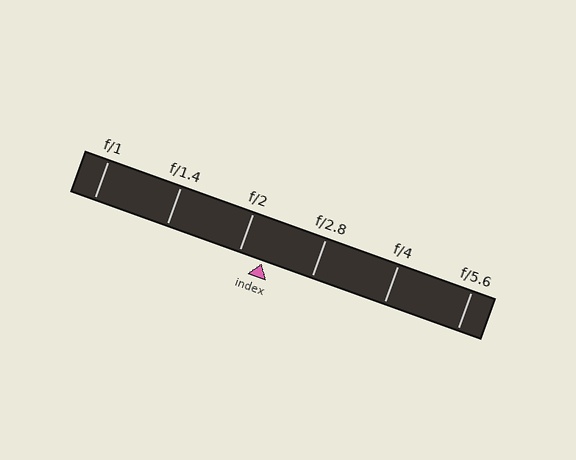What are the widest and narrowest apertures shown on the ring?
The widest aperture shown is f/1 and the narrowest is f/5.6.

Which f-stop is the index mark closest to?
The index mark is closest to f/2.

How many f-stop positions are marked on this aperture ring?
There are 6 f-stop positions marked.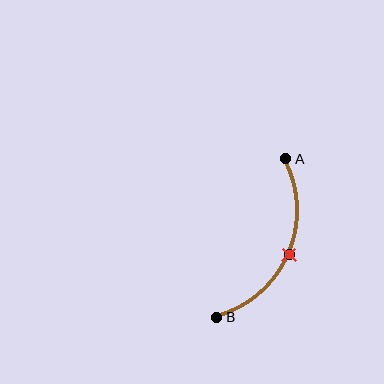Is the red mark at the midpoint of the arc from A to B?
Yes. The red mark lies on the arc at equal arc-length from both A and B — it is the arc midpoint.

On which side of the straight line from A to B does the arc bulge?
The arc bulges to the right of the straight line connecting A and B.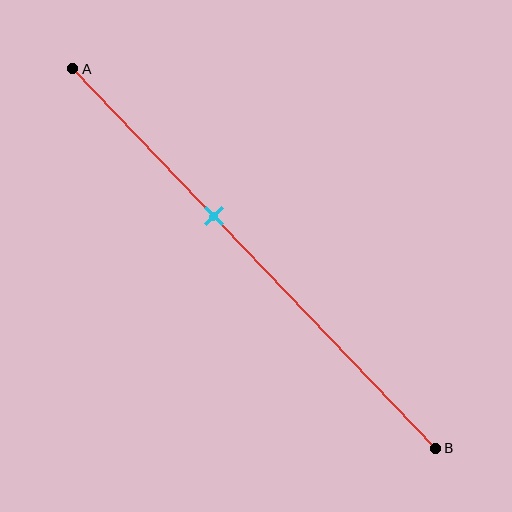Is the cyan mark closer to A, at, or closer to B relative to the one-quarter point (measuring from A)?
The cyan mark is closer to point B than the one-quarter point of segment AB.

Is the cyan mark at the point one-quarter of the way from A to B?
No, the mark is at about 40% from A, not at the 25% one-quarter point.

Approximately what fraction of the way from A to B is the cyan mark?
The cyan mark is approximately 40% of the way from A to B.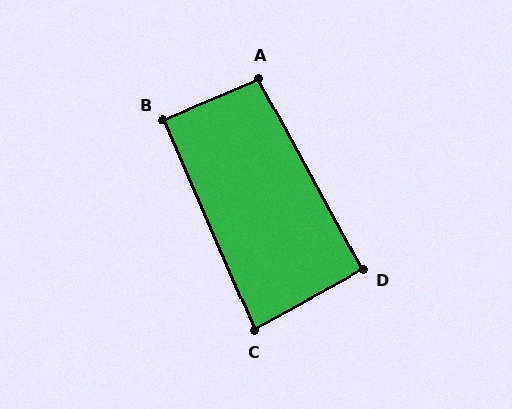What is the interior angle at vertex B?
Approximately 90 degrees (approximately right).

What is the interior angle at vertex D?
Approximately 90 degrees (approximately right).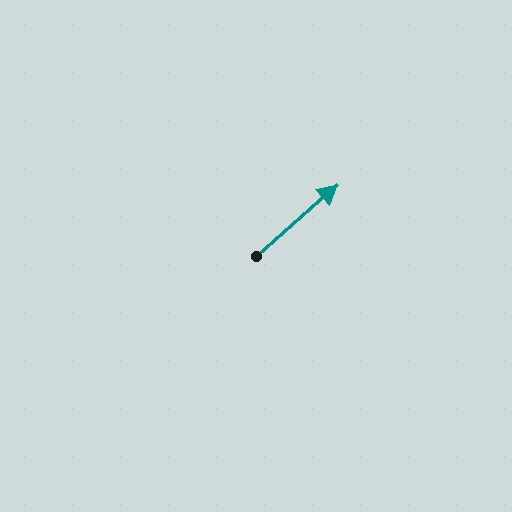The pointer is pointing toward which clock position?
Roughly 2 o'clock.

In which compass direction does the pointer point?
Northeast.